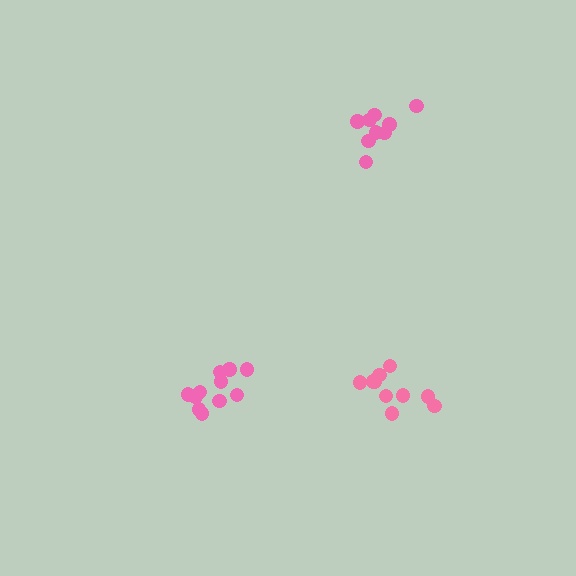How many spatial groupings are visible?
There are 3 spatial groupings.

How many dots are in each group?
Group 1: 10 dots, Group 2: 11 dots, Group 3: 10 dots (31 total).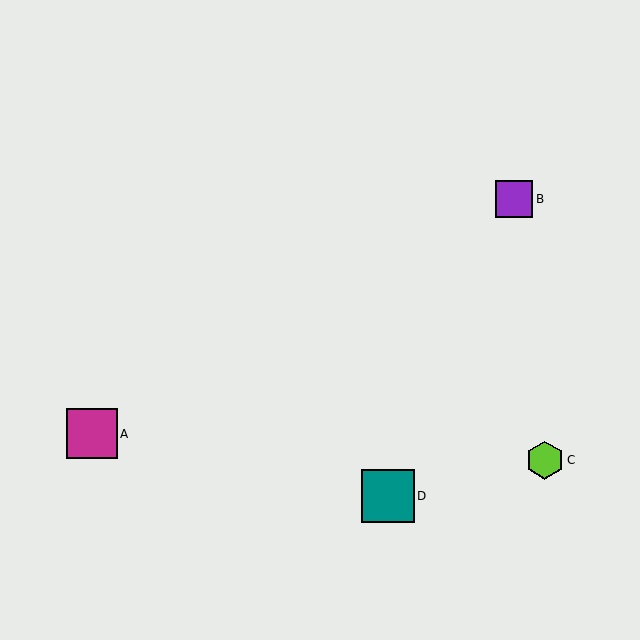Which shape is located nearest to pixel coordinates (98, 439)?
The magenta square (labeled A) at (92, 434) is nearest to that location.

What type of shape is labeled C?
Shape C is a lime hexagon.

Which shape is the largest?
The teal square (labeled D) is the largest.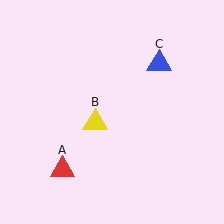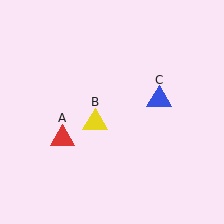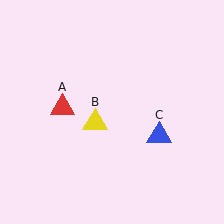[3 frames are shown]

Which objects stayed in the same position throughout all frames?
Yellow triangle (object B) remained stationary.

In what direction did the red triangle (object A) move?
The red triangle (object A) moved up.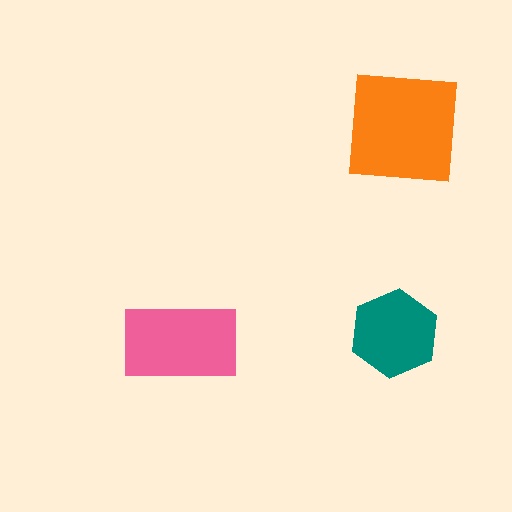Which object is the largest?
The orange square.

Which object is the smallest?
The teal hexagon.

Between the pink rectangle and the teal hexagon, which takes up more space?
The pink rectangle.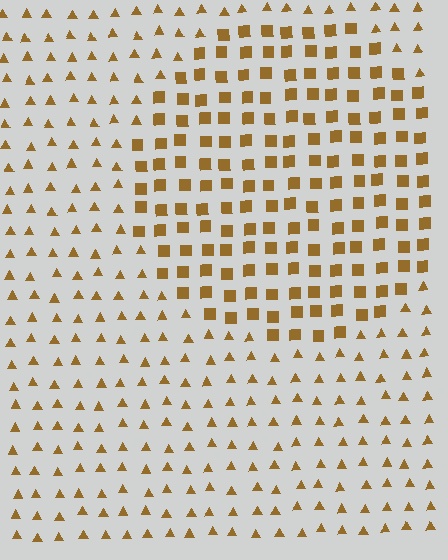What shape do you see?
I see a circle.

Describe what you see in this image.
The image is filled with small brown elements arranged in a uniform grid. A circle-shaped region contains squares, while the surrounding area contains triangles. The boundary is defined purely by the change in element shape.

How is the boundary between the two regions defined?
The boundary is defined by a change in element shape: squares inside vs. triangles outside. All elements share the same color and spacing.